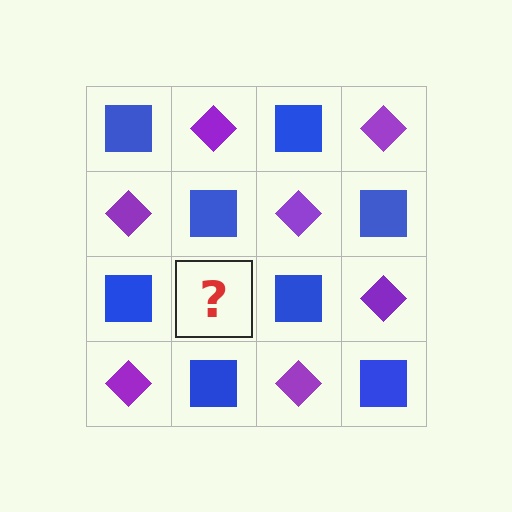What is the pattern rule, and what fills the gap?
The rule is that it alternates blue square and purple diamond in a checkerboard pattern. The gap should be filled with a purple diamond.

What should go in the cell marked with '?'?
The missing cell should contain a purple diamond.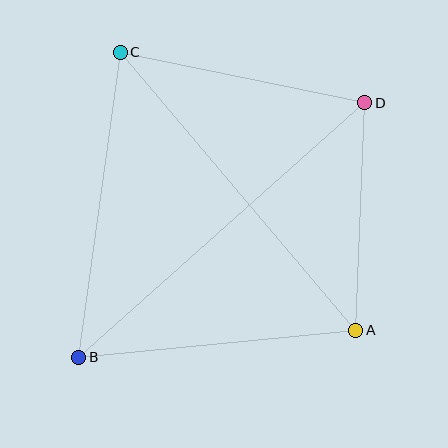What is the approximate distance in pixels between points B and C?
The distance between B and C is approximately 308 pixels.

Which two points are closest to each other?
Points A and D are closest to each other.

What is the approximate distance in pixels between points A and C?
The distance between A and C is approximately 364 pixels.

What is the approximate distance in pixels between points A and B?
The distance between A and B is approximately 278 pixels.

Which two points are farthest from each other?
Points B and D are farthest from each other.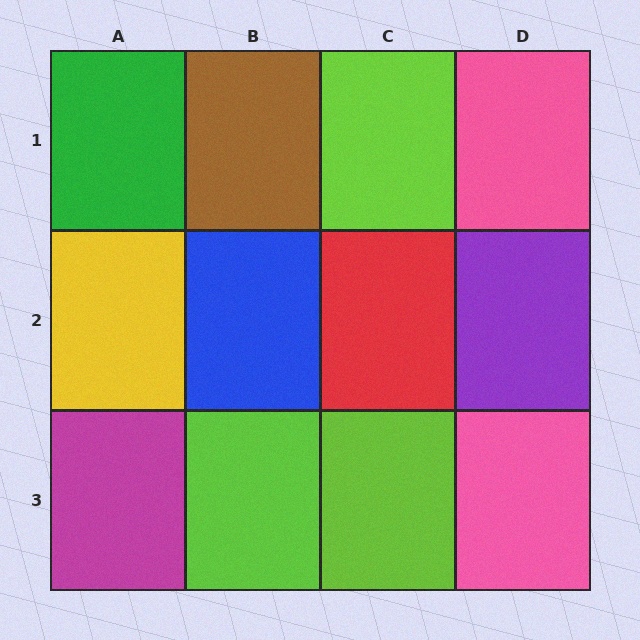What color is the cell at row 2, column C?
Red.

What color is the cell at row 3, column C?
Lime.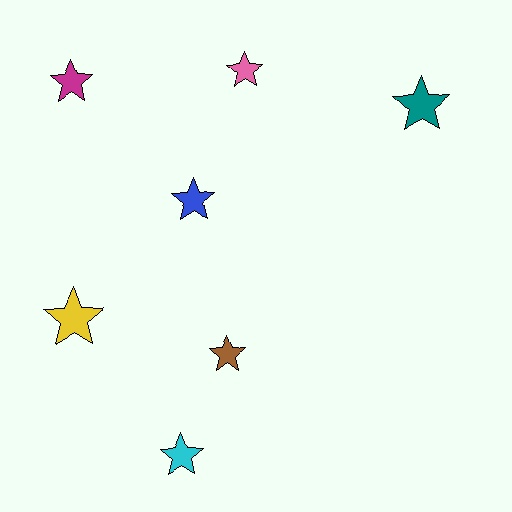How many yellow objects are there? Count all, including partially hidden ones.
There is 1 yellow object.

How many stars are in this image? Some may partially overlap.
There are 7 stars.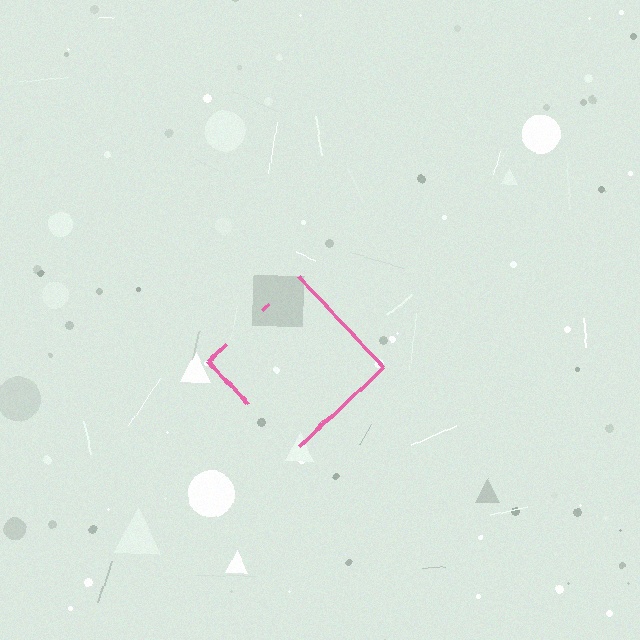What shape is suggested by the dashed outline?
The dashed outline suggests a diamond.